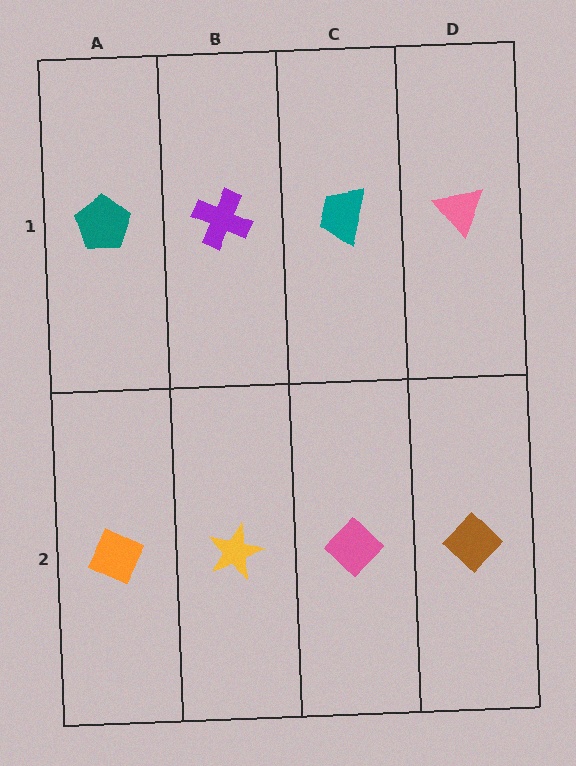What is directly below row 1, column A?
An orange diamond.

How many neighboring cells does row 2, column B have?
3.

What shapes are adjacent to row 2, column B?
A purple cross (row 1, column B), an orange diamond (row 2, column A), a pink diamond (row 2, column C).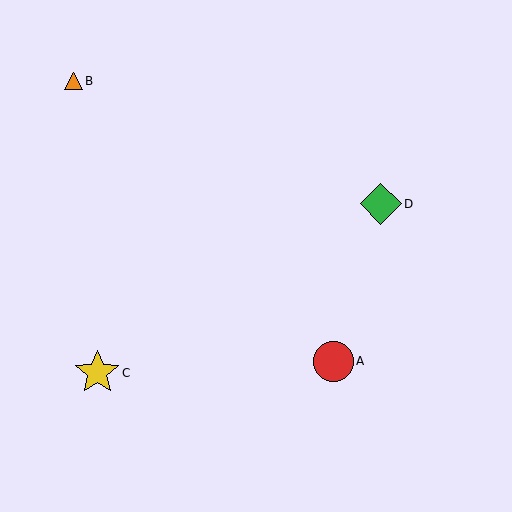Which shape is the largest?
The yellow star (labeled C) is the largest.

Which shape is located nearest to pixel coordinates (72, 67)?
The orange triangle (labeled B) at (73, 81) is nearest to that location.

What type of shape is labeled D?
Shape D is a green diamond.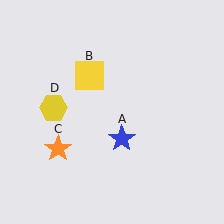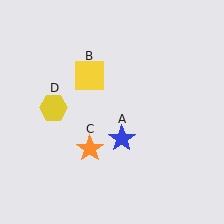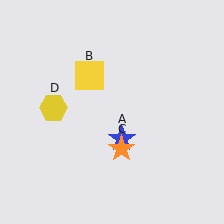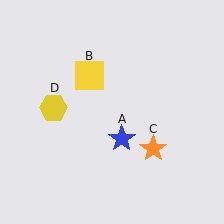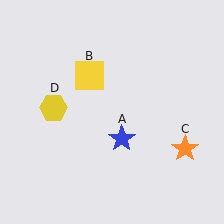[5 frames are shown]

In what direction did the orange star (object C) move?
The orange star (object C) moved right.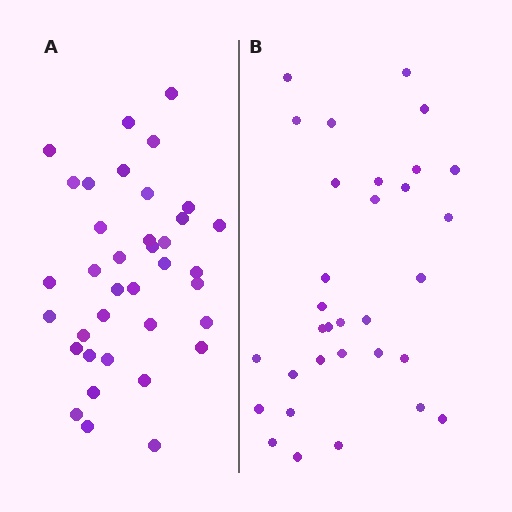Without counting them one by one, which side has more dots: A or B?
Region A (the left region) has more dots.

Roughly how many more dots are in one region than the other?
Region A has about 5 more dots than region B.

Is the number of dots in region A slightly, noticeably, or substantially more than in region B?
Region A has only slightly more — the two regions are fairly close. The ratio is roughly 1.2 to 1.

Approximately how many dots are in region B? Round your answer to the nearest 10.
About 30 dots. (The exact count is 32, which rounds to 30.)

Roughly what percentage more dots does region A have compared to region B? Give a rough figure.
About 15% more.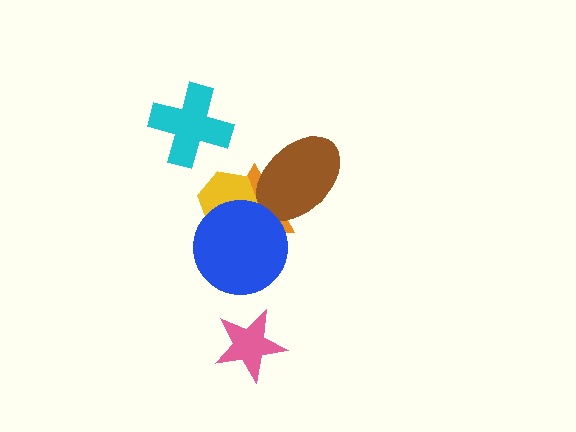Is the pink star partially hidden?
No, no other shape covers it.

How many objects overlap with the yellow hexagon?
2 objects overlap with the yellow hexagon.